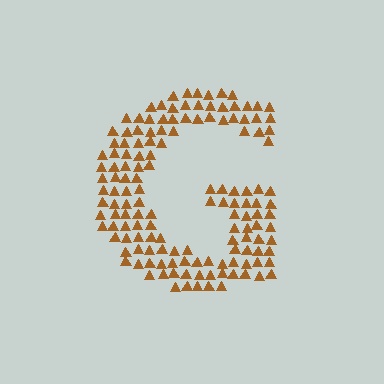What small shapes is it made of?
It is made of small triangles.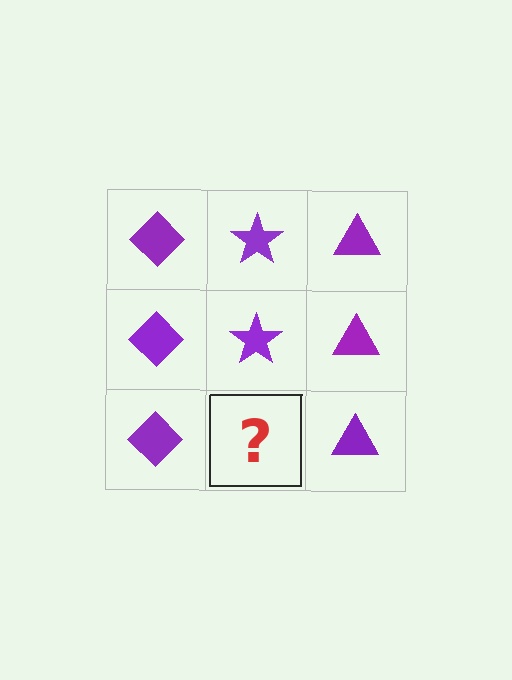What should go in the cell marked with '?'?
The missing cell should contain a purple star.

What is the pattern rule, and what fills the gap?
The rule is that each column has a consistent shape. The gap should be filled with a purple star.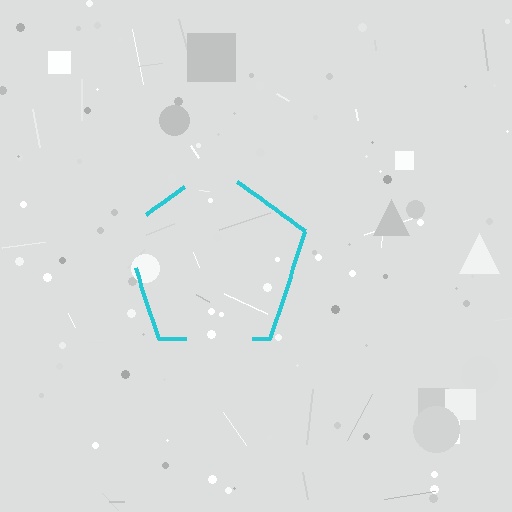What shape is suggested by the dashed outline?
The dashed outline suggests a pentagon.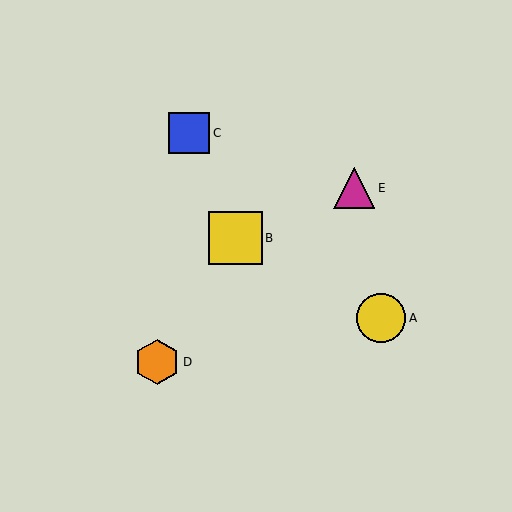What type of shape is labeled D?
Shape D is an orange hexagon.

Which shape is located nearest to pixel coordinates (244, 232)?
The yellow square (labeled B) at (235, 238) is nearest to that location.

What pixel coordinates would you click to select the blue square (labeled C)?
Click at (189, 133) to select the blue square C.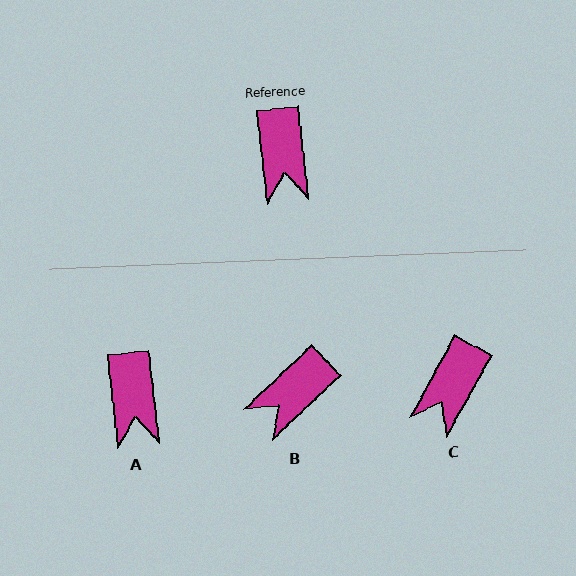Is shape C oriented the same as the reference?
No, it is off by about 35 degrees.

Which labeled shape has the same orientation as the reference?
A.